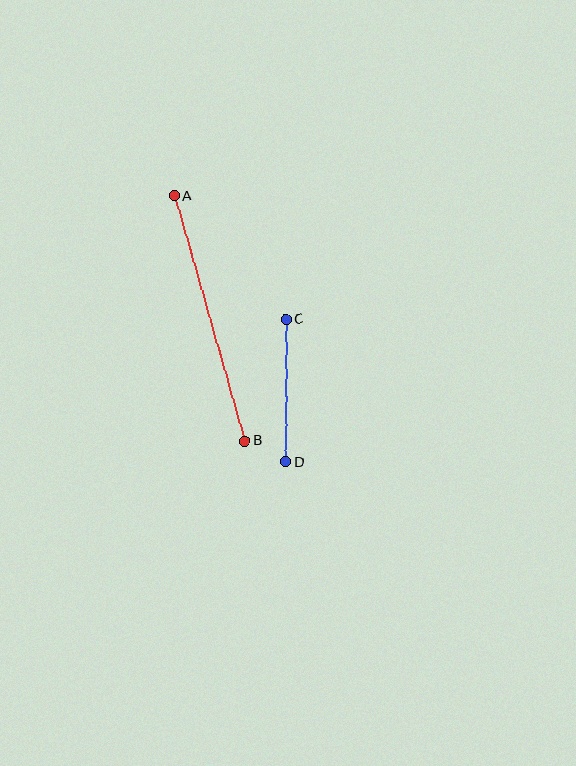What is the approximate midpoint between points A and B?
The midpoint is at approximately (210, 318) pixels.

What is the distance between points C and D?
The distance is approximately 143 pixels.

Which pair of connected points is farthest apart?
Points A and B are farthest apart.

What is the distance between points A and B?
The distance is approximately 255 pixels.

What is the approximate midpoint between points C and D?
The midpoint is at approximately (286, 391) pixels.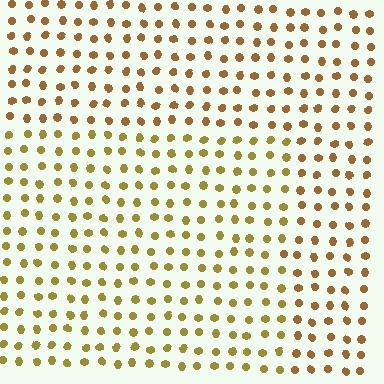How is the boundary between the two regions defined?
The boundary is defined purely by a slight shift in hue (about 23 degrees). Spacing, size, and orientation are identical on both sides.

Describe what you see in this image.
The image is filled with small brown elements in a uniform arrangement. A rectangle-shaped region is visible where the elements are tinted to a slightly different hue, forming a subtle color boundary.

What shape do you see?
I see a rectangle.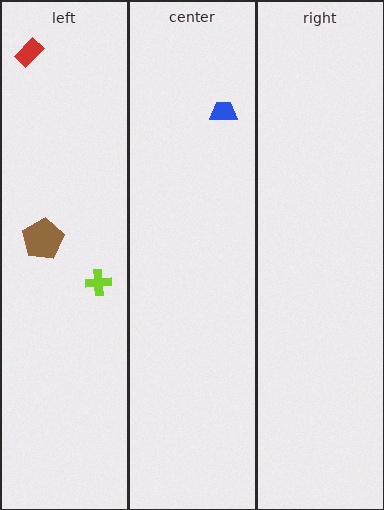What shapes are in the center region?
The blue trapezoid.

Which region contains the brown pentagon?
The left region.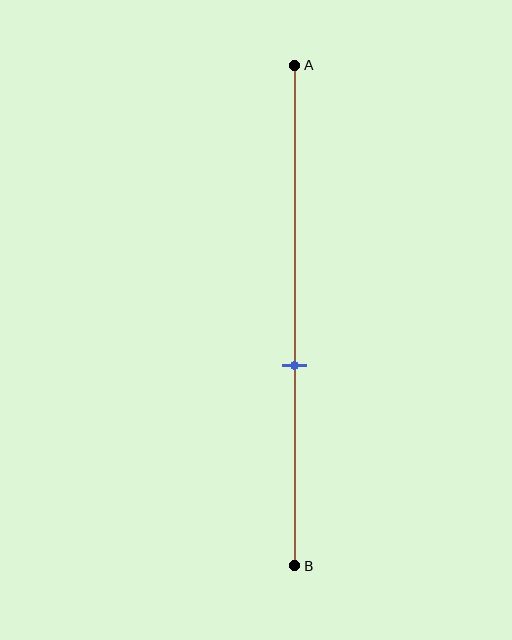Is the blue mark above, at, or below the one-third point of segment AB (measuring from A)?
The blue mark is below the one-third point of segment AB.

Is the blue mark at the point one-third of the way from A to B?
No, the mark is at about 60% from A, not at the 33% one-third point.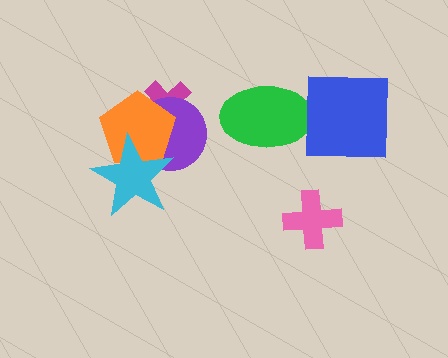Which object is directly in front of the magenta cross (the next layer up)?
The purple circle is directly in front of the magenta cross.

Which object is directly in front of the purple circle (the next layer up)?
The orange pentagon is directly in front of the purple circle.